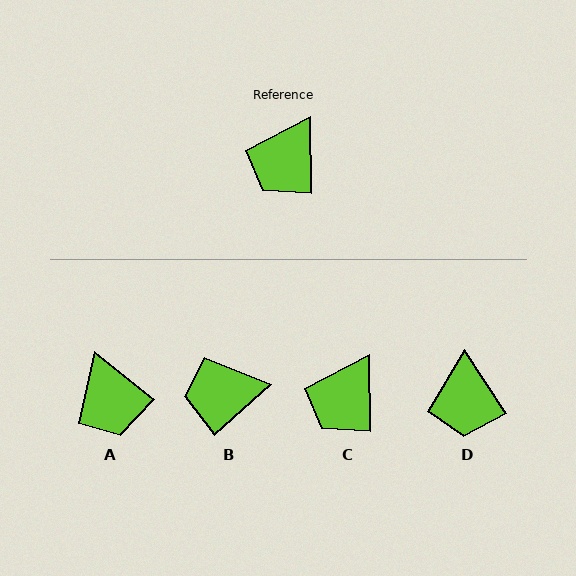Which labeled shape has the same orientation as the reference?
C.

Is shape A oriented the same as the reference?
No, it is off by about 51 degrees.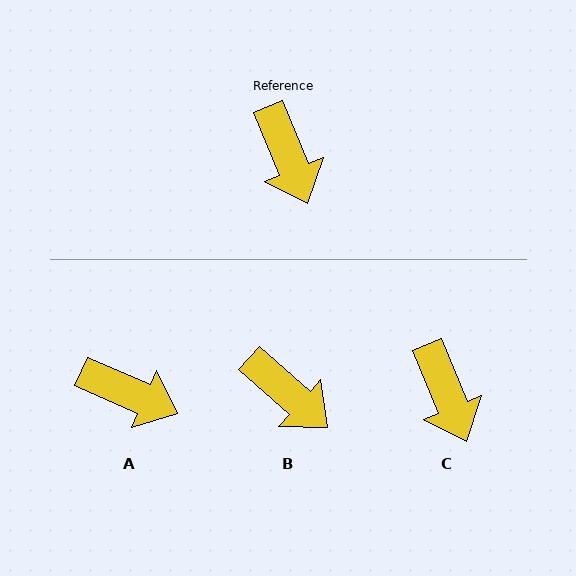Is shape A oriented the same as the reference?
No, it is off by about 44 degrees.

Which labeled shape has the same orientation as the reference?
C.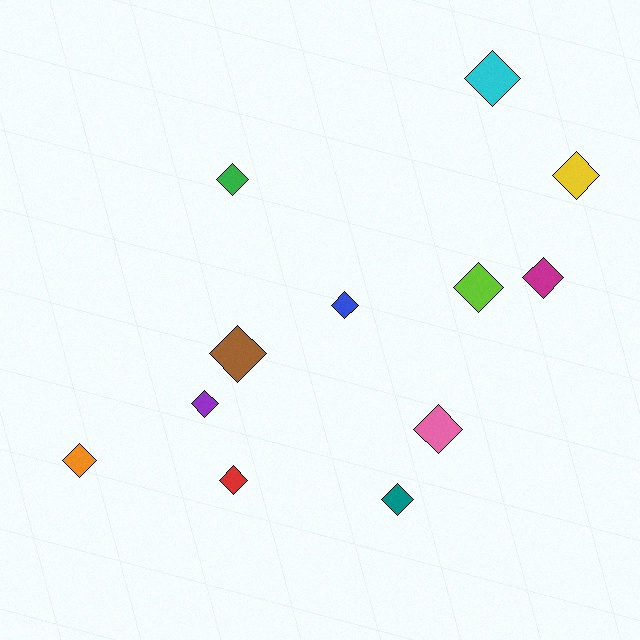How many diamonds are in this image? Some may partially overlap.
There are 12 diamonds.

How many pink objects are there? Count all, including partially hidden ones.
There is 1 pink object.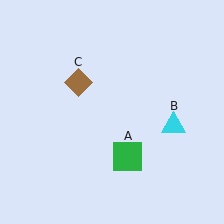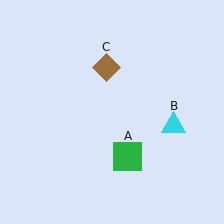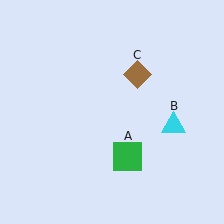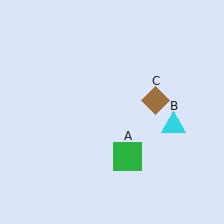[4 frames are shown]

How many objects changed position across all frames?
1 object changed position: brown diamond (object C).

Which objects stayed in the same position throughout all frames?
Green square (object A) and cyan triangle (object B) remained stationary.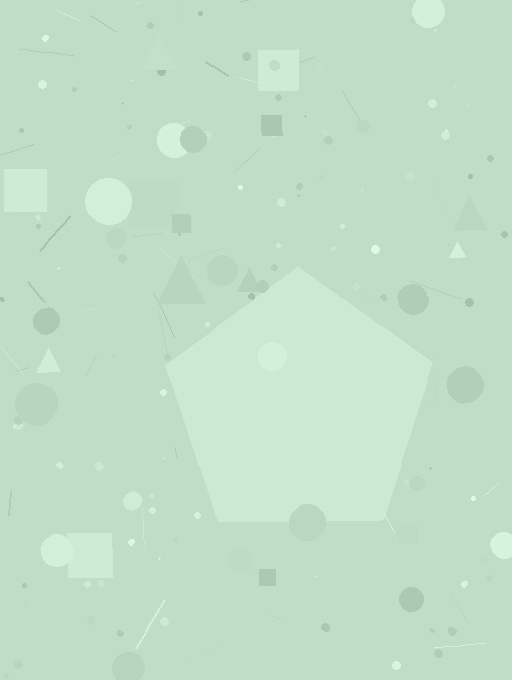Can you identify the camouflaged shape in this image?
The camouflaged shape is a pentagon.